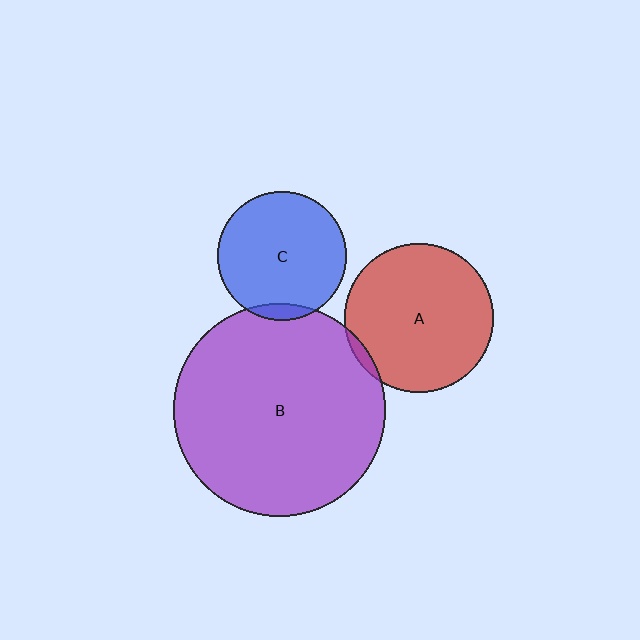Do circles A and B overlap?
Yes.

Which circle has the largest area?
Circle B (purple).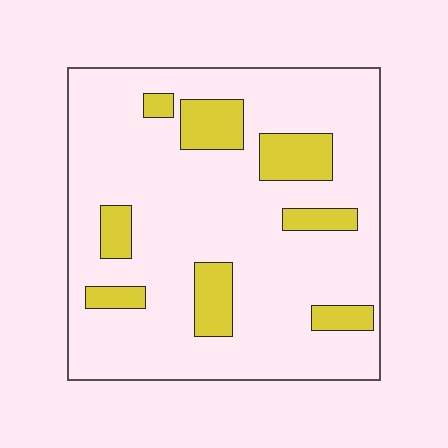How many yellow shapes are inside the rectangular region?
8.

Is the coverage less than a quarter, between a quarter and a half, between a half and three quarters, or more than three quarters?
Less than a quarter.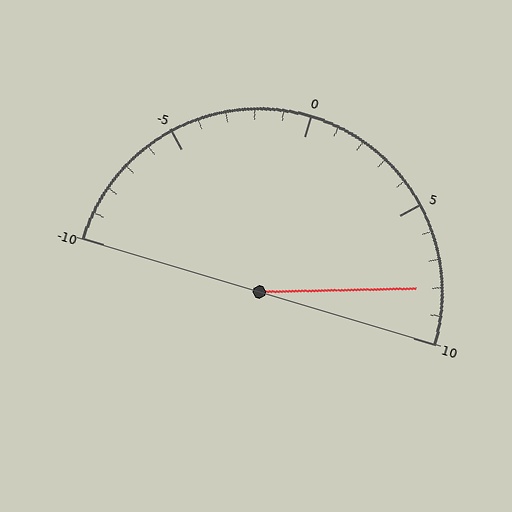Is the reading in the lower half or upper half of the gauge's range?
The reading is in the upper half of the range (-10 to 10).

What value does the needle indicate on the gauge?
The needle indicates approximately 8.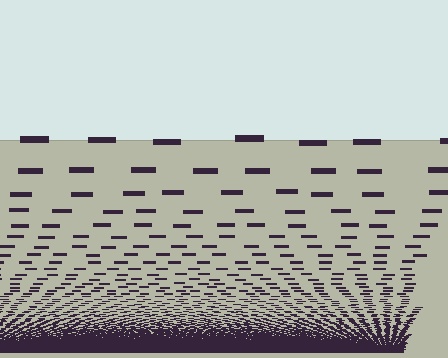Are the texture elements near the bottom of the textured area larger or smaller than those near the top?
Smaller. The gradient is inverted — elements near the bottom are smaller and denser.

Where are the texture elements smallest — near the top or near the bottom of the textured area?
Near the bottom.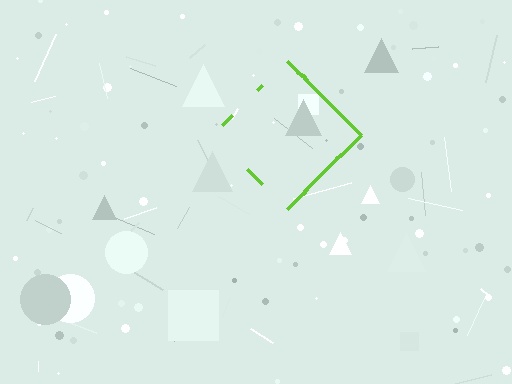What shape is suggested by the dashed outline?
The dashed outline suggests a diamond.